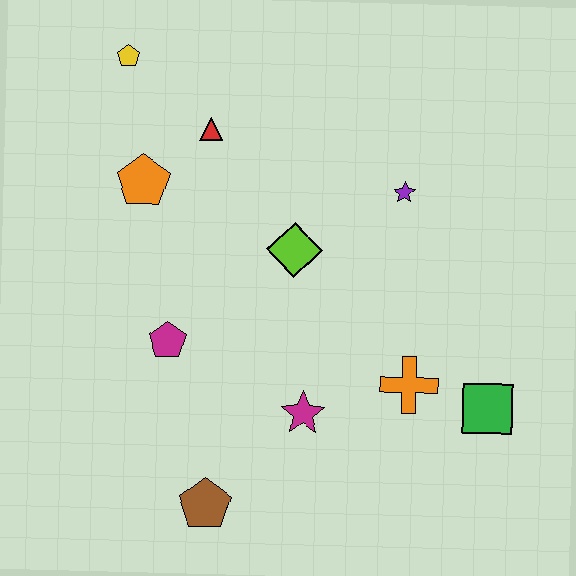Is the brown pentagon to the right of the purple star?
No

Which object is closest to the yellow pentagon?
The red triangle is closest to the yellow pentagon.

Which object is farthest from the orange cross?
The yellow pentagon is farthest from the orange cross.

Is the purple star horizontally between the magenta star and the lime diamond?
No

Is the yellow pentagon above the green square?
Yes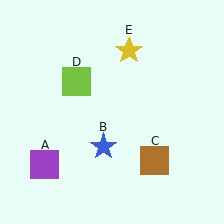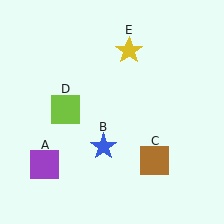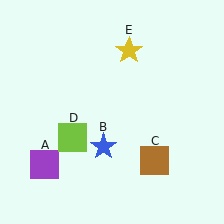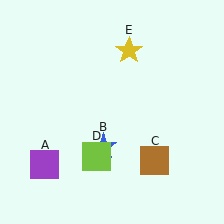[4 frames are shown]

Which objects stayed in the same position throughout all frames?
Purple square (object A) and blue star (object B) and brown square (object C) and yellow star (object E) remained stationary.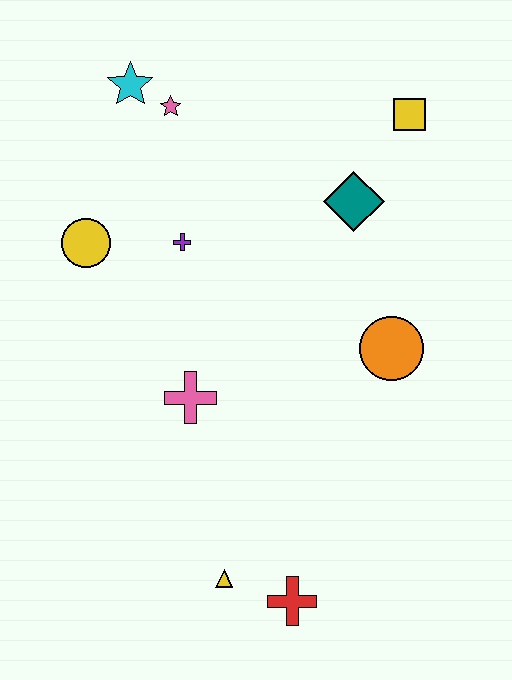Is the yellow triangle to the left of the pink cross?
No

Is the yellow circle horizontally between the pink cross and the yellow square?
No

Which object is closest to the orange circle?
The teal diamond is closest to the orange circle.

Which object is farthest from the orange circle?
The cyan star is farthest from the orange circle.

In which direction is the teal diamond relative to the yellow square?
The teal diamond is below the yellow square.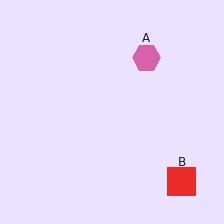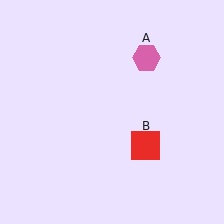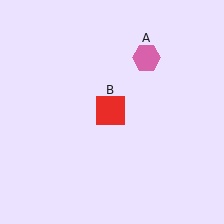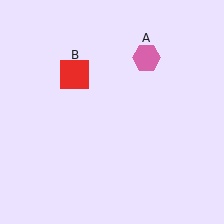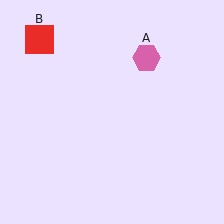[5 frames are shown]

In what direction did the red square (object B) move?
The red square (object B) moved up and to the left.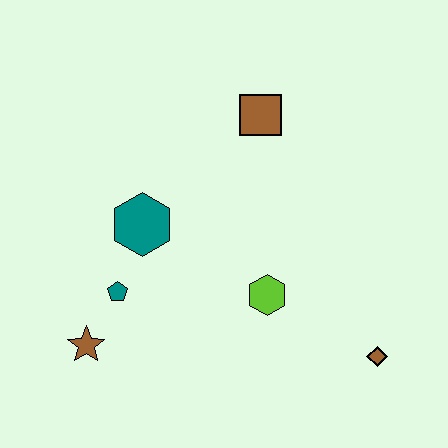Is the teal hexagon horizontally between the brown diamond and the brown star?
Yes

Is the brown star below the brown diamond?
No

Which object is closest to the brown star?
The teal pentagon is closest to the brown star.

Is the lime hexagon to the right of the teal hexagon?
Yes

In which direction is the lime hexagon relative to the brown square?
The lime hexagon is below the brown square.